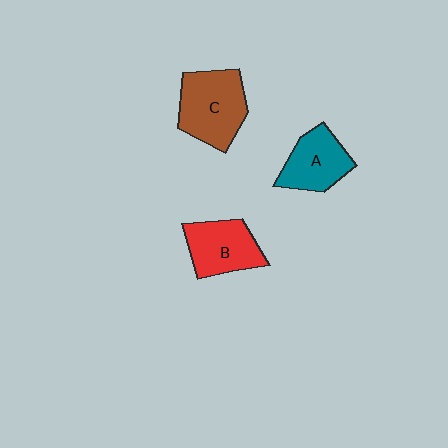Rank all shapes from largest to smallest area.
From largest to smallest: C (brown), B (red), A (teal).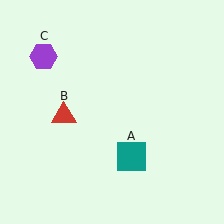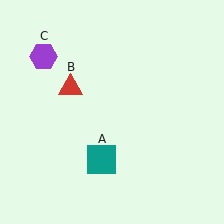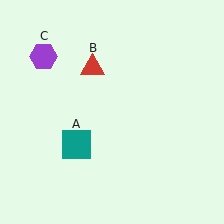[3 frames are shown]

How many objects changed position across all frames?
2 objects changed position: teal square (object A), red triangle (object B).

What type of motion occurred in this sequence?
The teal square (object A), red triangle (object B) rotated clockwise around the center of the scene.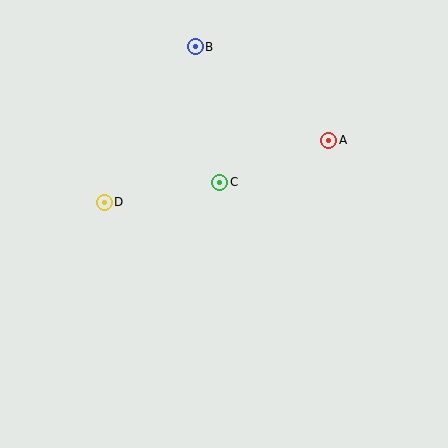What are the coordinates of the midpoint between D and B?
The midpoint between D and B is at (150, 124).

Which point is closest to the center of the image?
Point C at (220, 182) is closest to the center.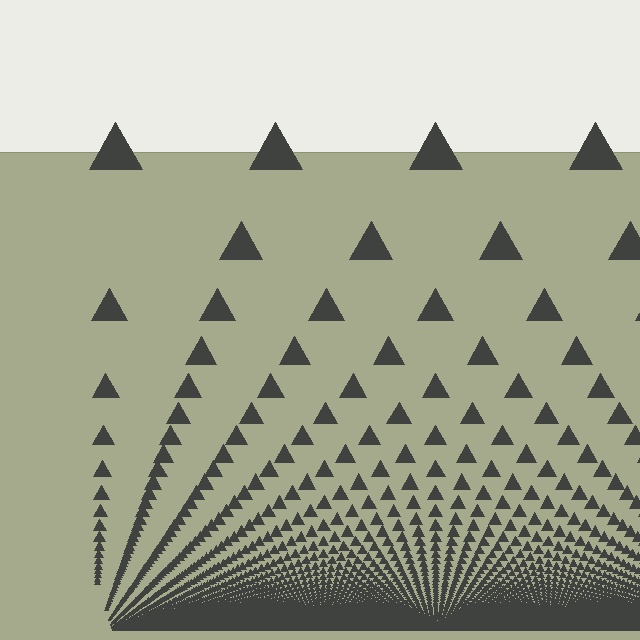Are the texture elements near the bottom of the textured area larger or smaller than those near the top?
Smaller. The gradient is inverted — elements near the bottom are smaller and denser.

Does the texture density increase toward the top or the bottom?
Density increases toward the bottom.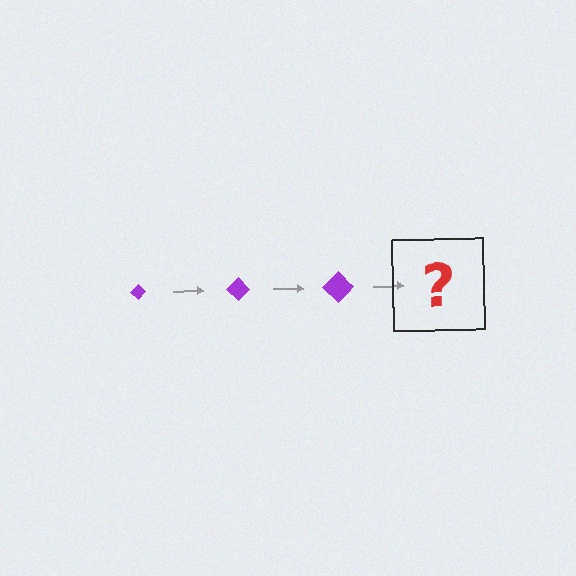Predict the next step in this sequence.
The next step is a purple diamond, larger than the previous one.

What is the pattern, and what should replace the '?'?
The pattern is that the diamond gets progressively larger each step. The '?' should be a purple diamond, larger than the previous one.